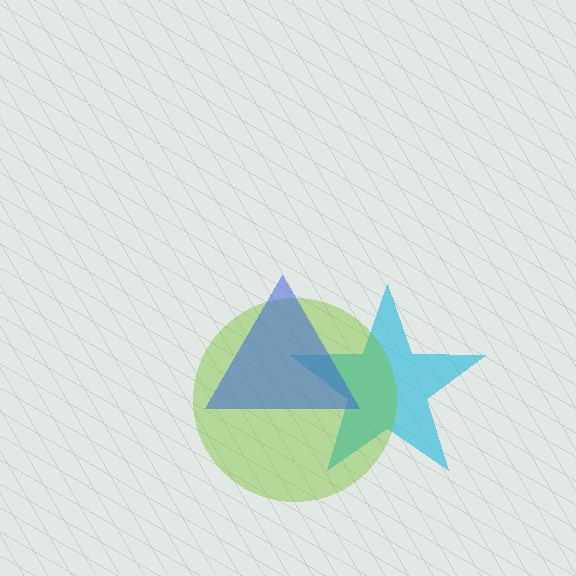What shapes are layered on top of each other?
The layered shapes are: a cyan star, a lime circle, a blue triangle.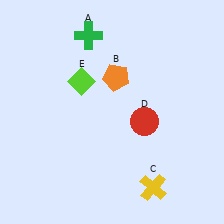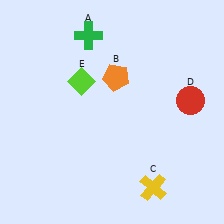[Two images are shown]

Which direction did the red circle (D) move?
The red circle (D) moved right.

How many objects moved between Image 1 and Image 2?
1 object moved between the two images.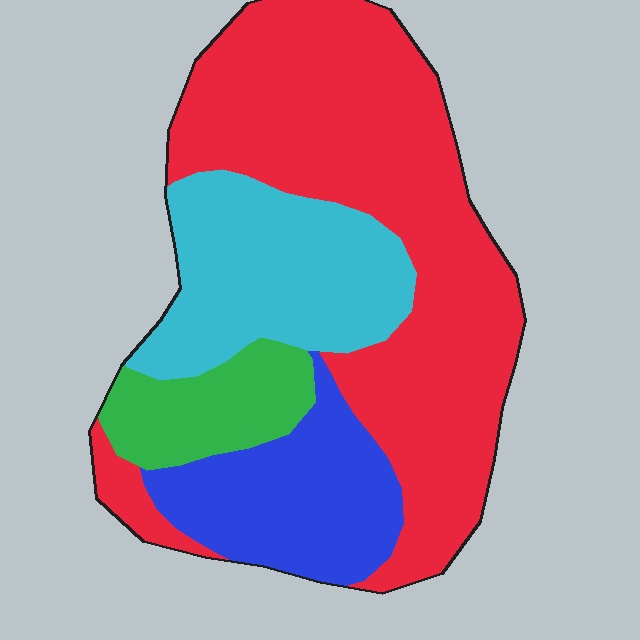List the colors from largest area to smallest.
From largest to smallest: red, cyan, blue, green.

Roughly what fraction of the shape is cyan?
Cyan takes up about one fifth (1/5) of the shape.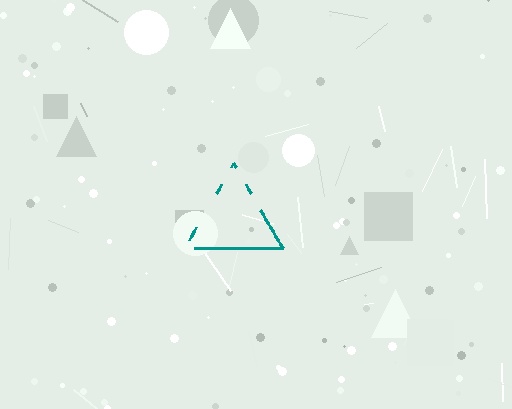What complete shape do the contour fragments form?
The contour fragments form a triangle.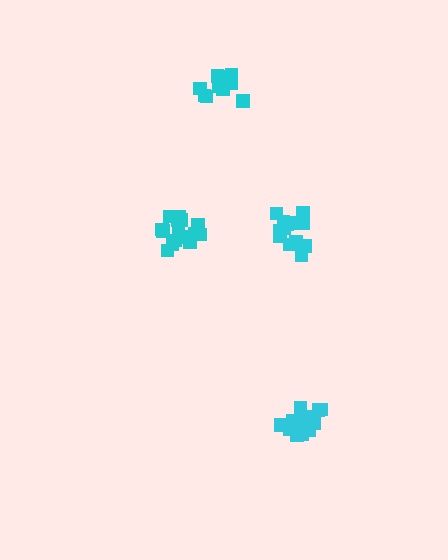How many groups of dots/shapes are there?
There are 4 groups.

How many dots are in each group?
Group 1: 14 dots, Group 2: 15 dots, Group 3: 13 dots, Group 4: 16 dots (58 total).